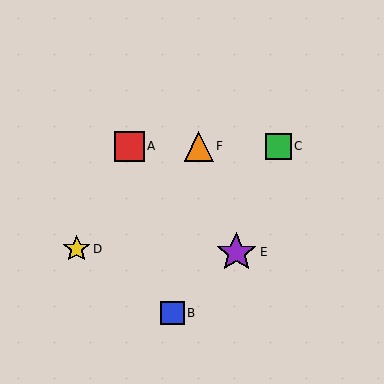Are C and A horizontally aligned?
Yes, both are at y≈146.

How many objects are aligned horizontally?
3 objects (A, C, F) are aligned horizontally.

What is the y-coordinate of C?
Object C is at y≈146.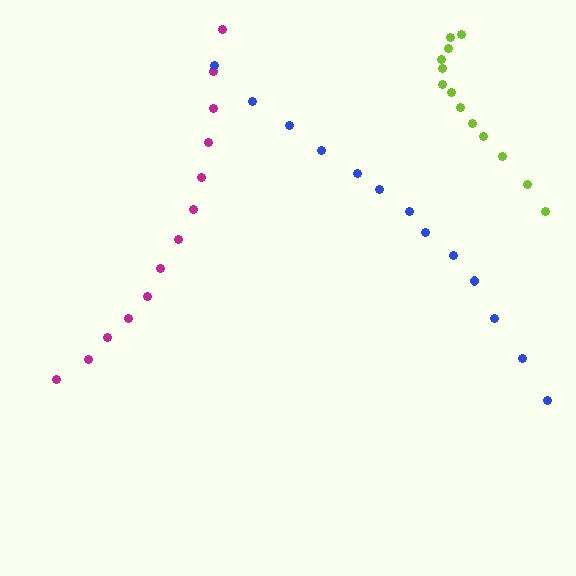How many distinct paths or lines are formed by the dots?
There are 3 distinct paths.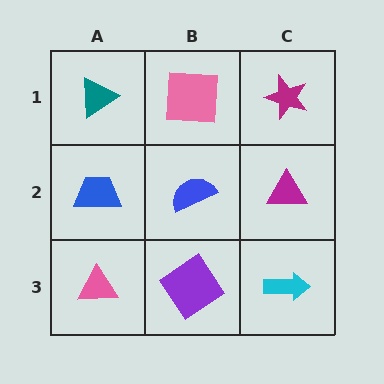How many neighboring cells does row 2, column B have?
4.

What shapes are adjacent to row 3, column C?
A magenta triangle (row 2, column C), a purple diamond (row 3, column B).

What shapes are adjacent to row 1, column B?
A blue semicircle (row 2, column B), a teal triangle (row 1, column A), a magenta star (row 1, column C).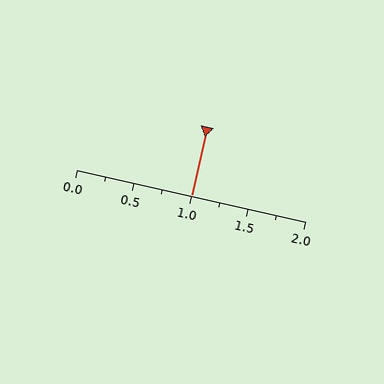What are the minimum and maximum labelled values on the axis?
The axis runs from 0.0 to 2.0.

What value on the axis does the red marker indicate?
The marker indicates approximately 1.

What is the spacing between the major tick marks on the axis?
The major ticks are spaced 0.5 apart.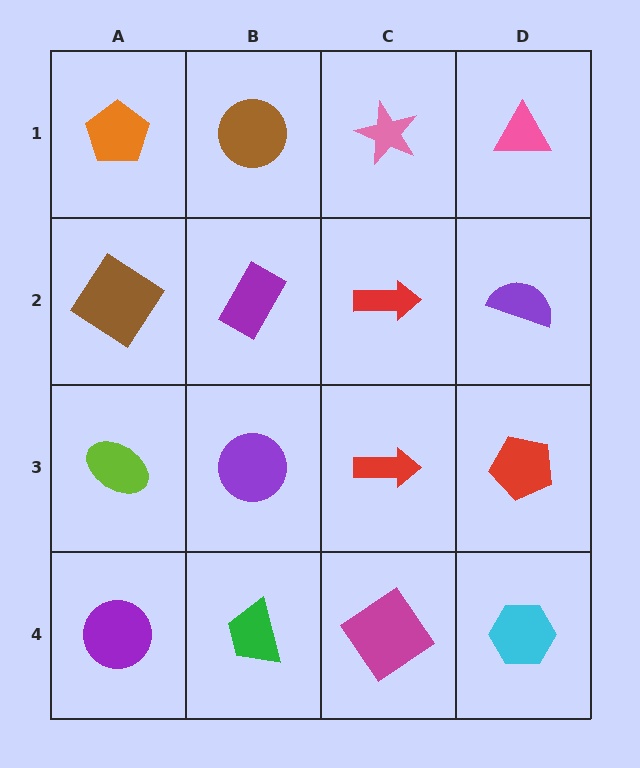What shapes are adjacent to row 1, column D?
A purple semicircle (row 2, column D), a pink star (row 1, column C).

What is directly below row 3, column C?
A magenta diamond.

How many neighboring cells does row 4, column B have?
3.